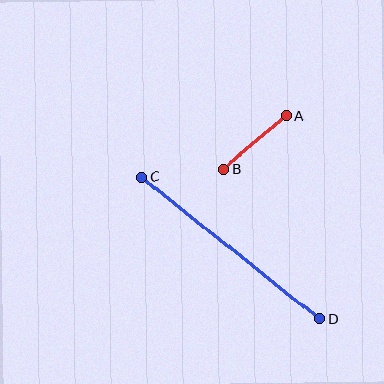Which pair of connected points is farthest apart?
Points C and D are farthest apart.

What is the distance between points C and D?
The distance is approximately 227 pixels.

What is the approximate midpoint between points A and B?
The midpoint is at approximately (255, 143) pixels.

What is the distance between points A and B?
The distance is approximately 83 pixels.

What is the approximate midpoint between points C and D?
The midpoint is at approximately (230, 248) pixels.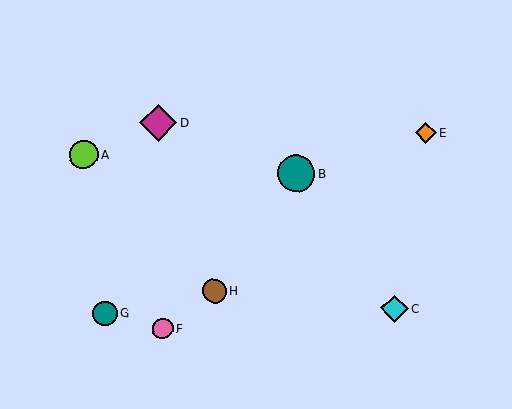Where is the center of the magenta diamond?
The center of the magenta diamond is at (158, 123).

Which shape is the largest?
The teal circle (labeled B) is the largest.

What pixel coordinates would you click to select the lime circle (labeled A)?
Click at (84, 155) to select the lime circle A.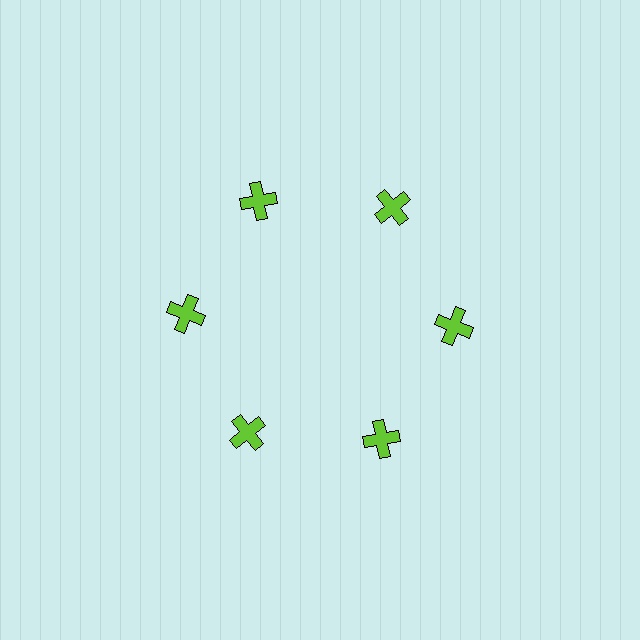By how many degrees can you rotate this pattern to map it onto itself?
The pattern maps onto itself every 60 degrees of rotation.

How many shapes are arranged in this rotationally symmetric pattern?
There are 6 shapes, arranged in 6 groups of 1.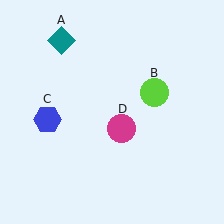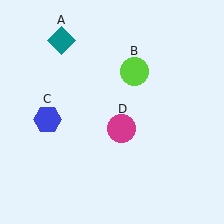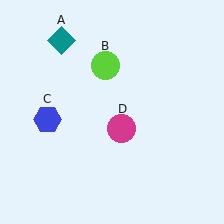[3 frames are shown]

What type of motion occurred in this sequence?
The lime circle (object B) rotated counterclockwise around the center of the scene.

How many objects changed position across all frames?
1 object changed position: lime circle (object B).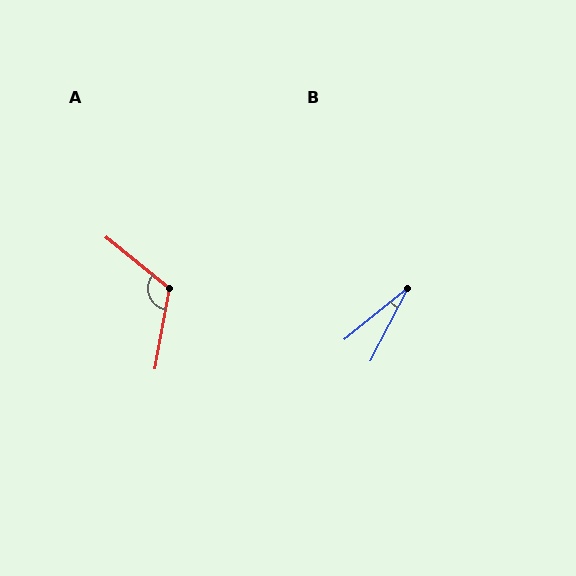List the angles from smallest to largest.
B (23°), A (119°).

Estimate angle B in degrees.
Approximately 23 degrees.